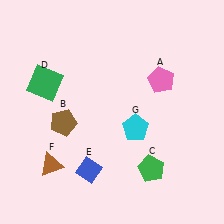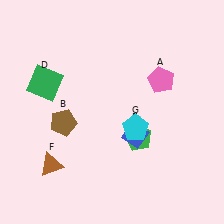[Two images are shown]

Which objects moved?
The objects that moved are: the green pentagon (C), the blue diamond (E).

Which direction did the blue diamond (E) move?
The blue diamond (E) moved right.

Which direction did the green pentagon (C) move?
The green pentagon (C) moved up.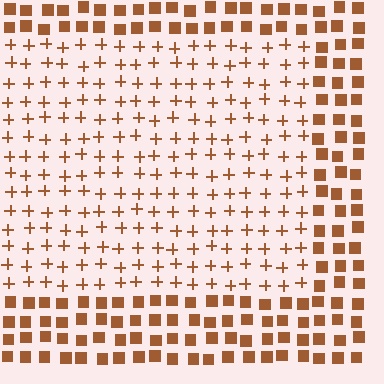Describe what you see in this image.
The image is filled with small brown elements arranged in a uniform grid. A rectangle-shaped region contains plus signs, while the surrounding area contains squares. The boundary is defined purely by the change in element shape.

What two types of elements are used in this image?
The image uses plus signs inside the rectangle region and squares outside it.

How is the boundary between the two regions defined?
The boundary is defined by a change in element shape: plus signs inside vs. squares outside. All elements share the same color and spacing.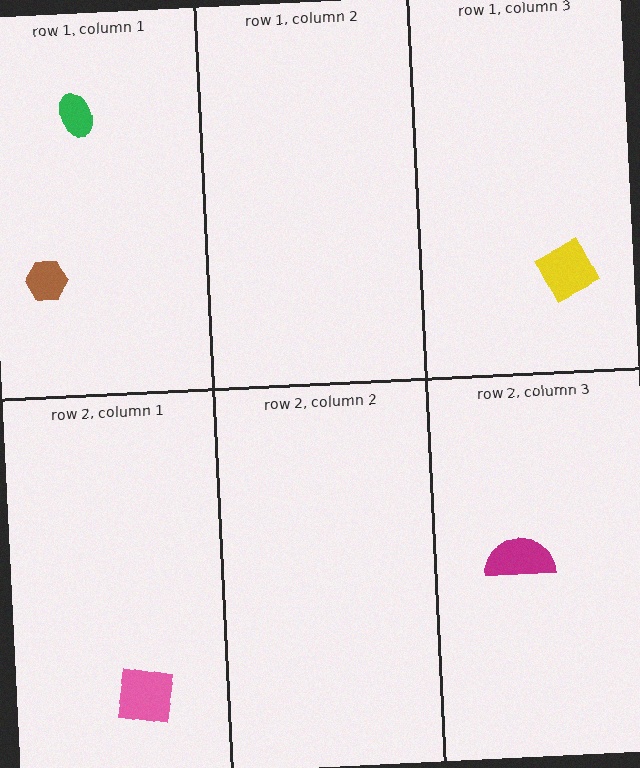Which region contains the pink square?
The row 2, column 1 region.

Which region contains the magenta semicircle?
The row 2, column 3 region.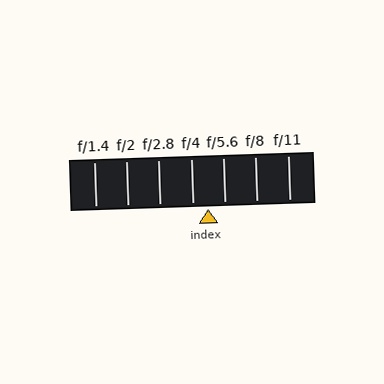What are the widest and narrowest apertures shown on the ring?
The widest aperture shown is f/1.4 and the narrowest is f/11.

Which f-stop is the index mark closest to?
The index mark is closest to f/4.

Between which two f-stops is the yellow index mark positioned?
The index mark is between f/4 and f/5.6.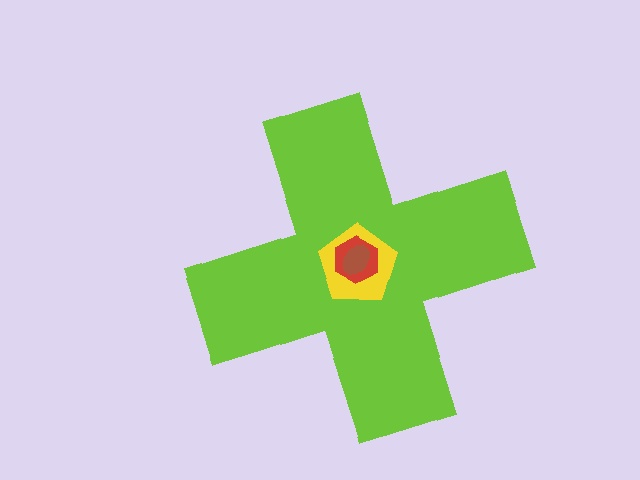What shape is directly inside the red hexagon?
The brown ellipse.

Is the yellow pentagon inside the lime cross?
Yes.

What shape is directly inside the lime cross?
The yellow pentagon.